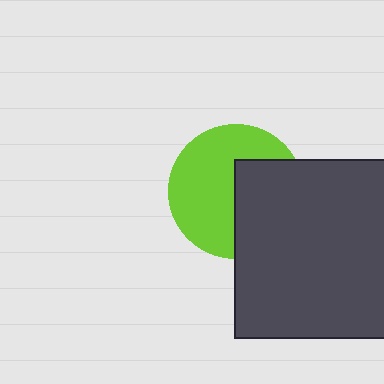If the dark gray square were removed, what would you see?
You would see the complete lime circle.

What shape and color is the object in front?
The object in front is a dark gray square.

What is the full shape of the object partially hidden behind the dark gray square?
The partially hidden object is a lime circle.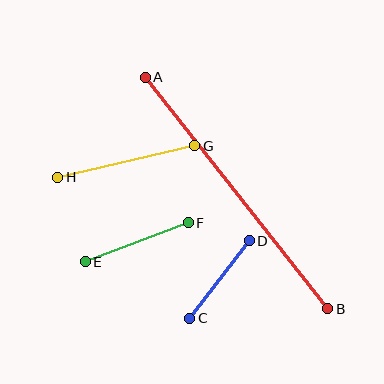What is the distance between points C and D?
The distance is approximately 98 pixels.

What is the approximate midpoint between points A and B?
The midpoint is at approximately (236, 193) pixels.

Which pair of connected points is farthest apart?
Points A and B are farthest apart.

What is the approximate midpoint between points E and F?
The midpoint is at approximately (137, 242) pixels.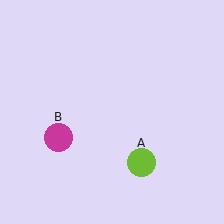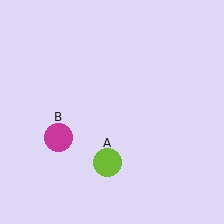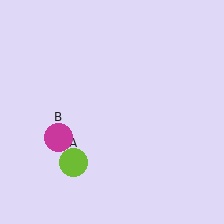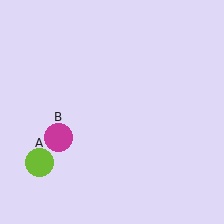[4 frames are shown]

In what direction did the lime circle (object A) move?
The lime circle (object A) moved left.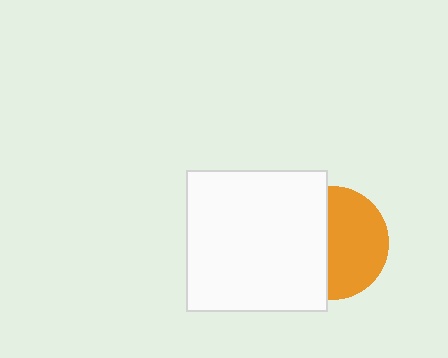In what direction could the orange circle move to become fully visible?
The orange circle could move right. That would shift it out from behind the white square entirely.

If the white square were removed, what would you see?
You would see the complete orange circle.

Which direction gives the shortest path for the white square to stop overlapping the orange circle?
Moving left gives the shortest separation.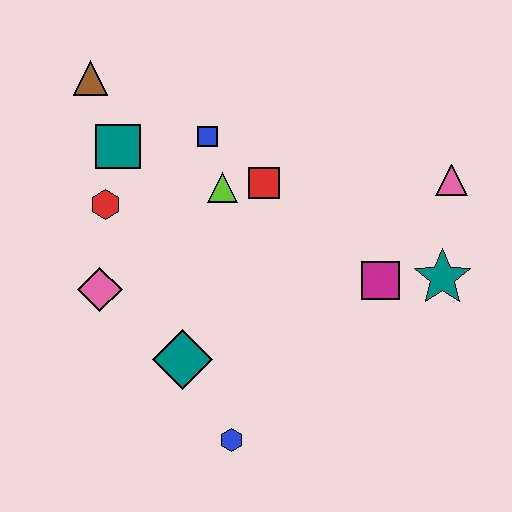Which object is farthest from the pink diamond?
The pink triangle is farthest from the pink diamond.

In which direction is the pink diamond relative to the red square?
The pink diamond is to the left of the red square.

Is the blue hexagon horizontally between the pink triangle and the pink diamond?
Yes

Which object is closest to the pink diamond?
The red hexagon is closest to the pink diamond.